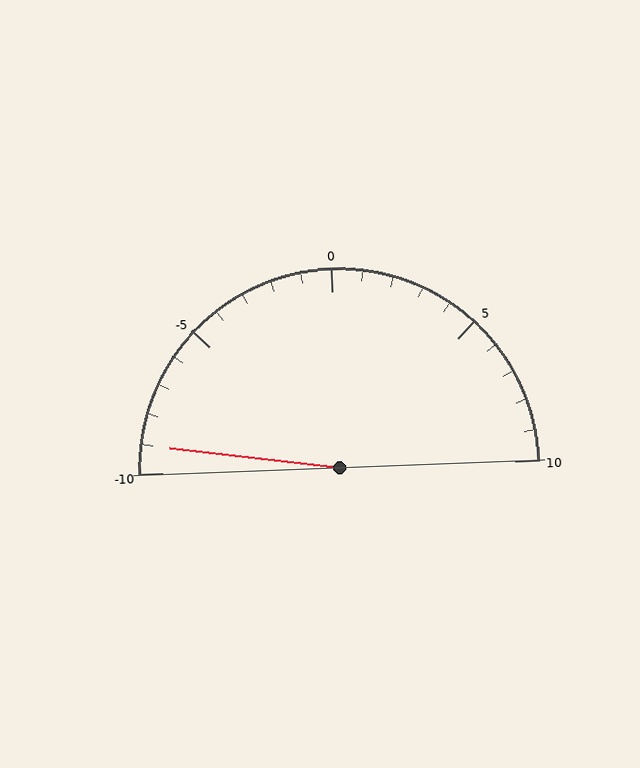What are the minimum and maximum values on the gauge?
The gauge ranges from -10 to 10.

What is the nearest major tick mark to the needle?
The nearest major tick mark is -10.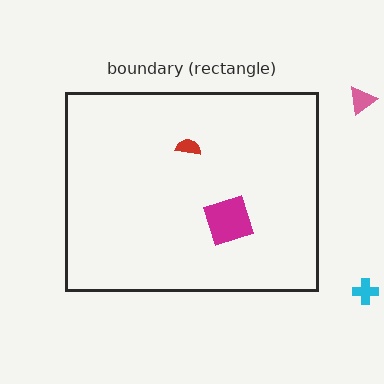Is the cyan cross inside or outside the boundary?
Outside.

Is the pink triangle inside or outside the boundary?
Outside.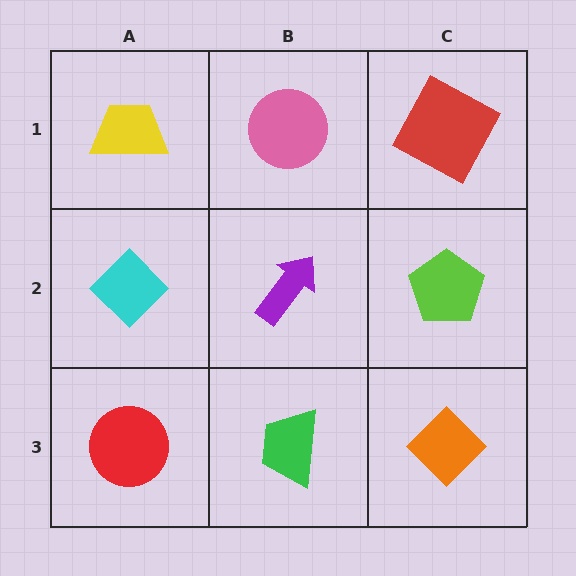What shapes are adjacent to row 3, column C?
A lime pentagon (row 2, column C), a green trapezoid (row 3, column B).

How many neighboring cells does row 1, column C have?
2.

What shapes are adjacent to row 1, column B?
A purple arrow (row 2, column B), a yellow trapezoid (row 1, column A), a red square (row 1, column C).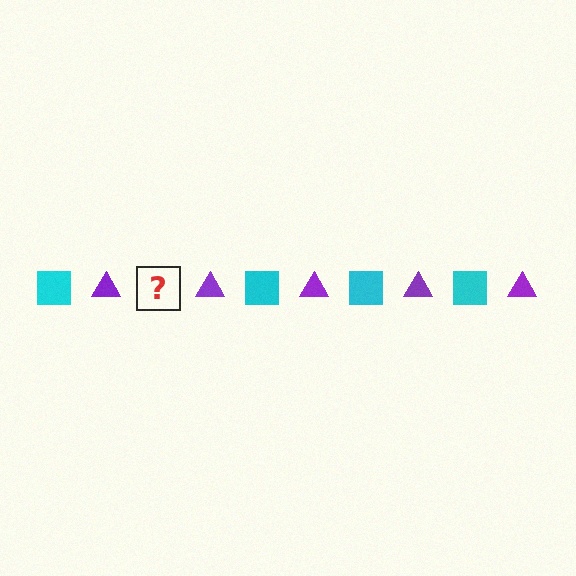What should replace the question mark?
The question mark should be replaced with a cyan square.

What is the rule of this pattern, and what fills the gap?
The rule is that the pattern alternates between cyan square and purple triangle. The gap should be filled with a cyan square.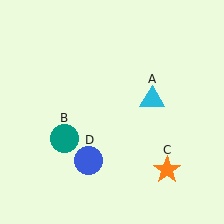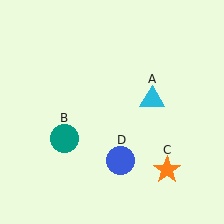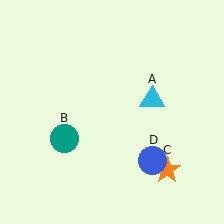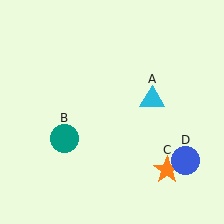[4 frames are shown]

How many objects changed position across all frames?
1 object changed position: blue circle (object D).